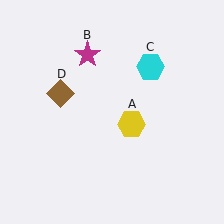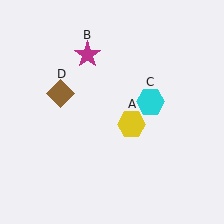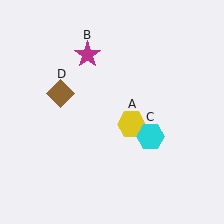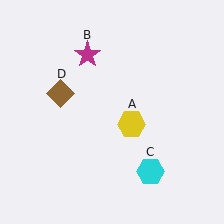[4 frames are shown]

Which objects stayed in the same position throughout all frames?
Yellow hexagon (object A) and magenta star (object B) and brown diamond (object D) remained stationary.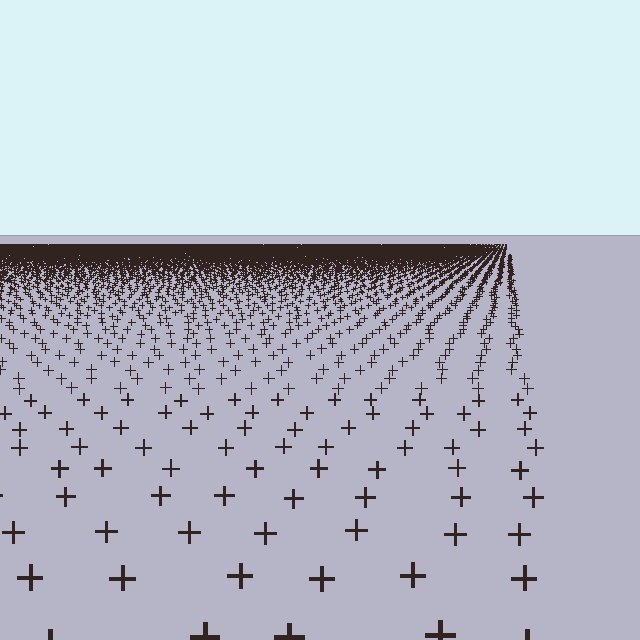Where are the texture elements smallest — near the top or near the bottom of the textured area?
Near the top.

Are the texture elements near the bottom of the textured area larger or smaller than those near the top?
Larger. Near the bottom, elements are closer to the viewer and appear at a bigger on-screen size.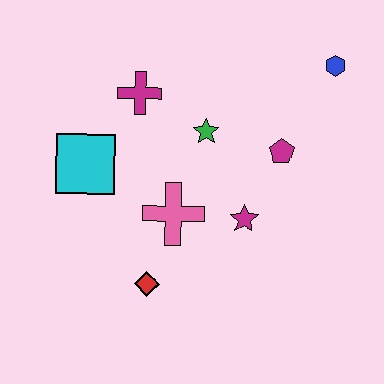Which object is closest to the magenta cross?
The green star is closest to the magenta cross.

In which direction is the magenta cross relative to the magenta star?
The magenta cross is above the magenta star.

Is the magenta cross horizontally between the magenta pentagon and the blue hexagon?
No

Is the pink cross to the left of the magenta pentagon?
Yes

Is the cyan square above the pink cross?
Yes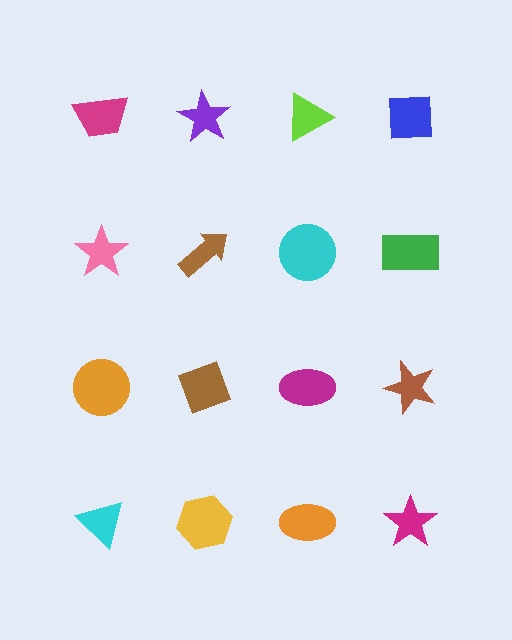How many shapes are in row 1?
4 shapes.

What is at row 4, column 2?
A yellow hexagon.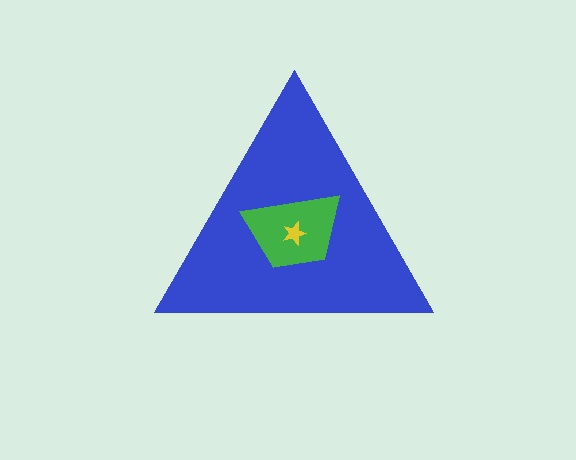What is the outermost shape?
The blue triangle.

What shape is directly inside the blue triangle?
The green trapezoid.